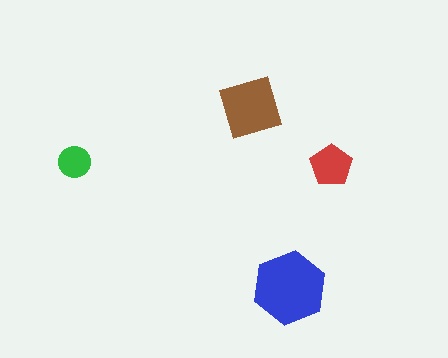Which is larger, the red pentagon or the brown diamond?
The brown diamond.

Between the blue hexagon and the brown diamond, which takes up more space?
The blue hexagon.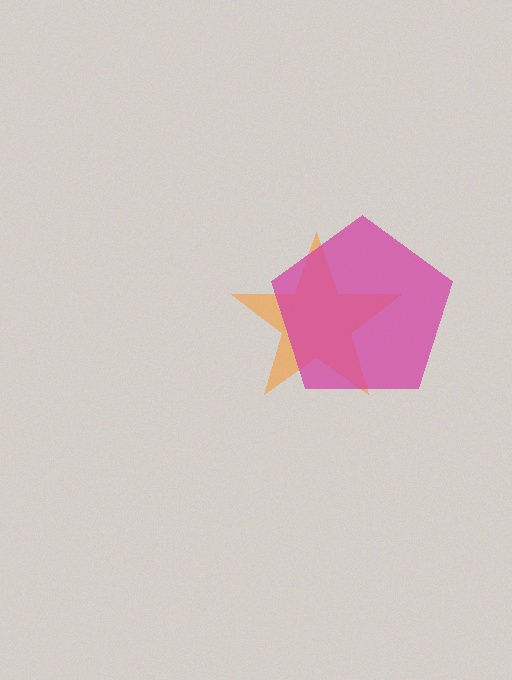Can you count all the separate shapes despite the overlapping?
Yes, there are 2 separate shapes.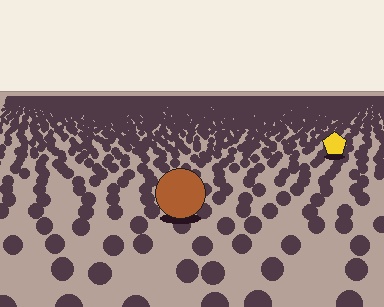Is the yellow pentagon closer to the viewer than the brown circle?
No. The brown circle is closer — you can tell from the texture gradient: the ground texture is coarser near it.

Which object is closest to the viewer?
The brown circle is closest. The texture marks near it are larger and more spread out.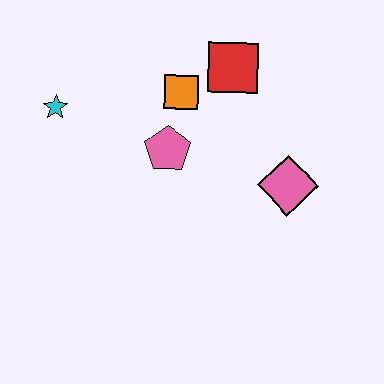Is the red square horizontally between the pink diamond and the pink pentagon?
Yes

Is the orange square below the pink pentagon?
No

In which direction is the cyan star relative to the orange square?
The cyan star is to the left of the orange square.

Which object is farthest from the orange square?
The pink diamond is farthest from the orange square.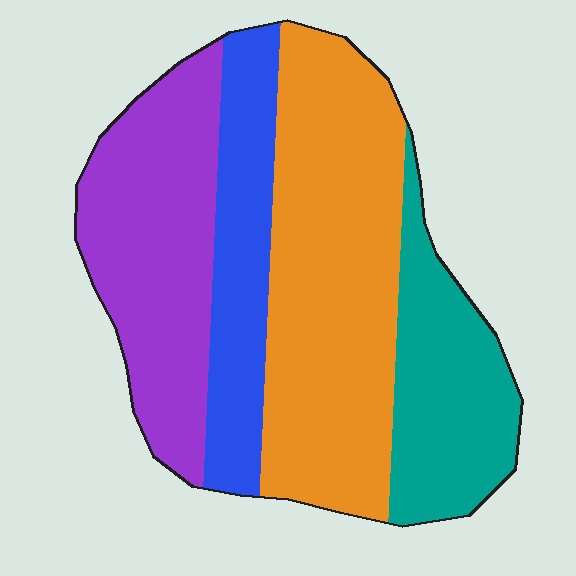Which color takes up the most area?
Orange, at roughly 40%.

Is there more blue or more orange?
Orange.